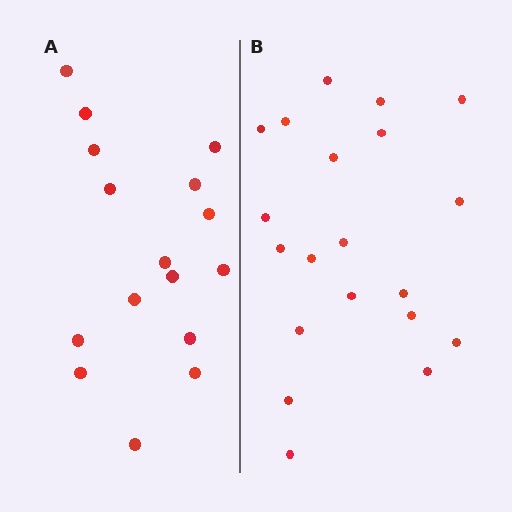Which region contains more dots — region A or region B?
Region B (the right region) has more dots.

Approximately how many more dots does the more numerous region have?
Region B has about 4 more dots than region A.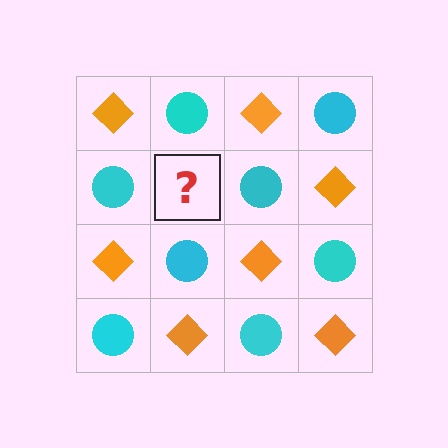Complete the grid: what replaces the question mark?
The question mark should be replaced with an orange diamond.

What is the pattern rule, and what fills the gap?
The rule is that it alternates orange diamond and cyan circle in a checkerboard pattern. The gap should be filled with an orange diamond.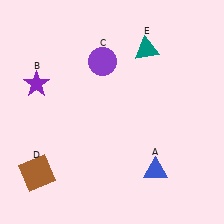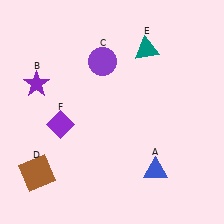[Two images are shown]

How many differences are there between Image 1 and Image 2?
There is 1 difference between the two images.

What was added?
A purple diamond (F) was added in Image 2.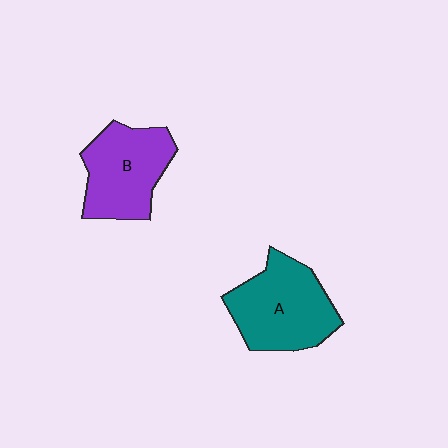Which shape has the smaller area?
Shape B (purple).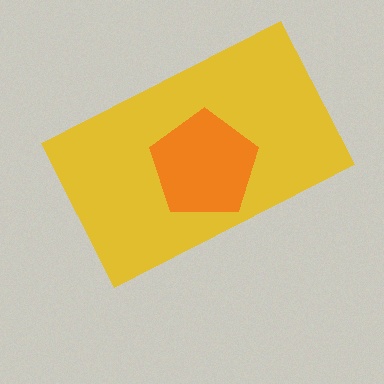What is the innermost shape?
The orange pentagon.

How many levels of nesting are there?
2.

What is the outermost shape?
The yellow rectangle.